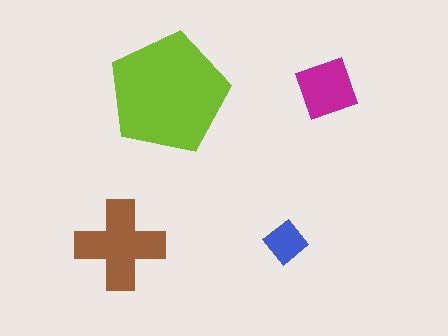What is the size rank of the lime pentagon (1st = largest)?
1st.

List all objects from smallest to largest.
The blue diamond, the magenta diamond, the brown cross, the lime pentagon.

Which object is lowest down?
The brown cross is bottommost.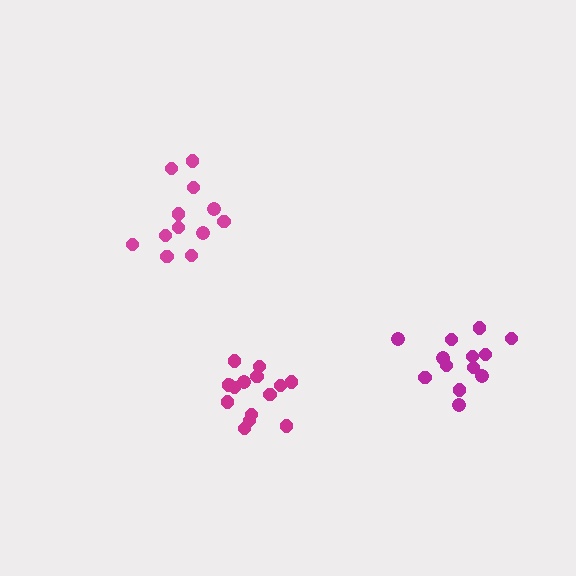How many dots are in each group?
Group 1: 13 dots, Group 2: 12 dots, Group 3: 15 dots (40 total).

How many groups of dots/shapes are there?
There are 3 groups.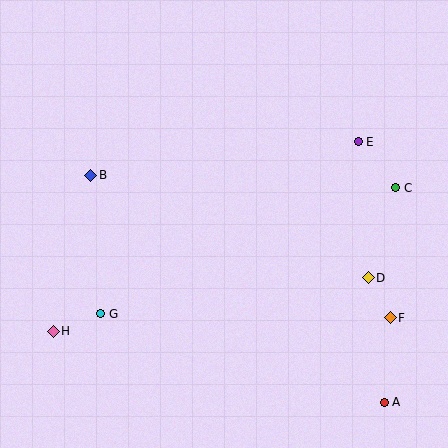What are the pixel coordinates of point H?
Point H is at (53, 331).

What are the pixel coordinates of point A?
Point A is at (384, 402).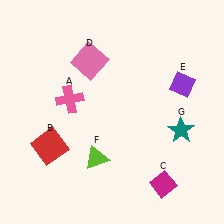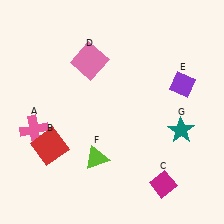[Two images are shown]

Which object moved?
The pink cross (A) moved left.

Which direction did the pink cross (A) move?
The pink cross (A) moved left.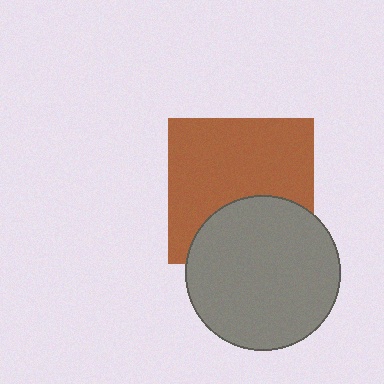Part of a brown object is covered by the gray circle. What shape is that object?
It is a square.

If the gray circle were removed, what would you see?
You would see the complete brown square.